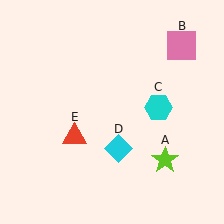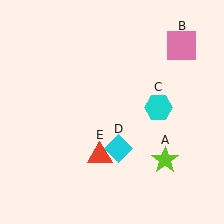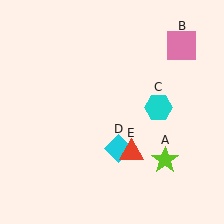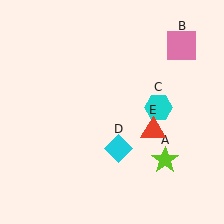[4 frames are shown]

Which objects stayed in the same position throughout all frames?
Lime star (object A) and pink square (object B) and cyan hexagon (object C) and cyan diamond (object D) remained stationary.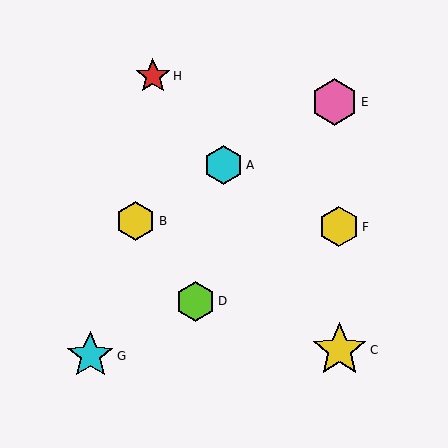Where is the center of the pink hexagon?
The center of the pink hexagon is at (335, 102).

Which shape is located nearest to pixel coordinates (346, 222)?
The yellow hexagon (labeled F) at (339, 227) is nearest to that location.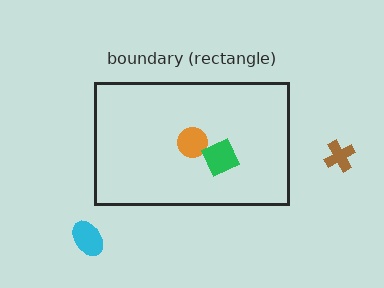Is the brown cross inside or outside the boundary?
Outside.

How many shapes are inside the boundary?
2 inside, 2 outside.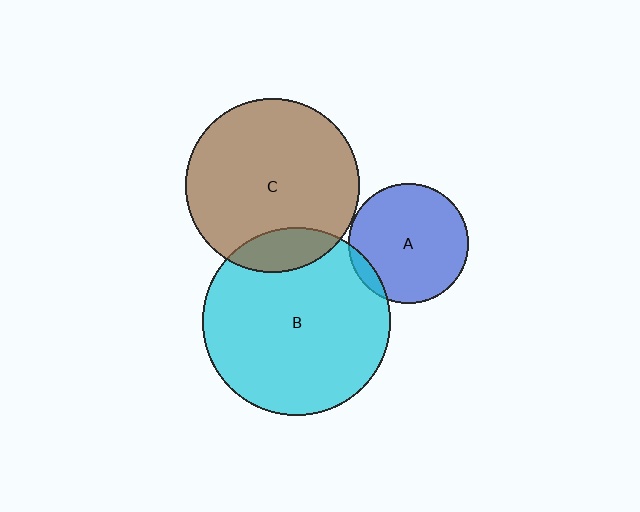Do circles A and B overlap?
Yes.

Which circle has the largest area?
Circle B (cyan).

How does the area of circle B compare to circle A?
Approximately 2.5 times.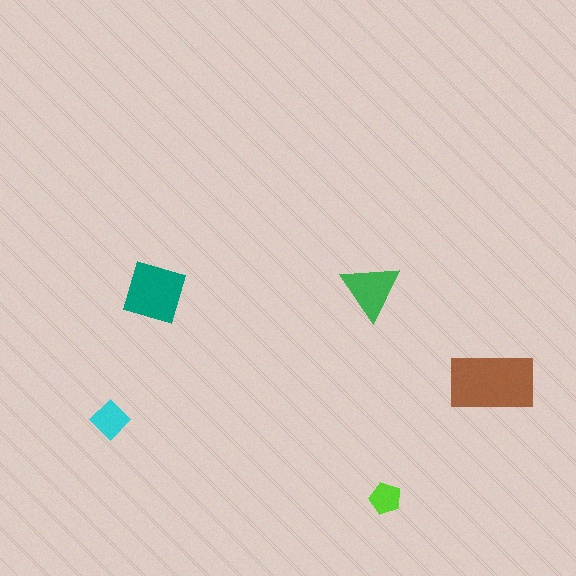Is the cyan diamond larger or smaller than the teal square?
Smaller.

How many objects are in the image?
There are 5 objects in the image.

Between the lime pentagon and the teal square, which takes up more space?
The teal square.